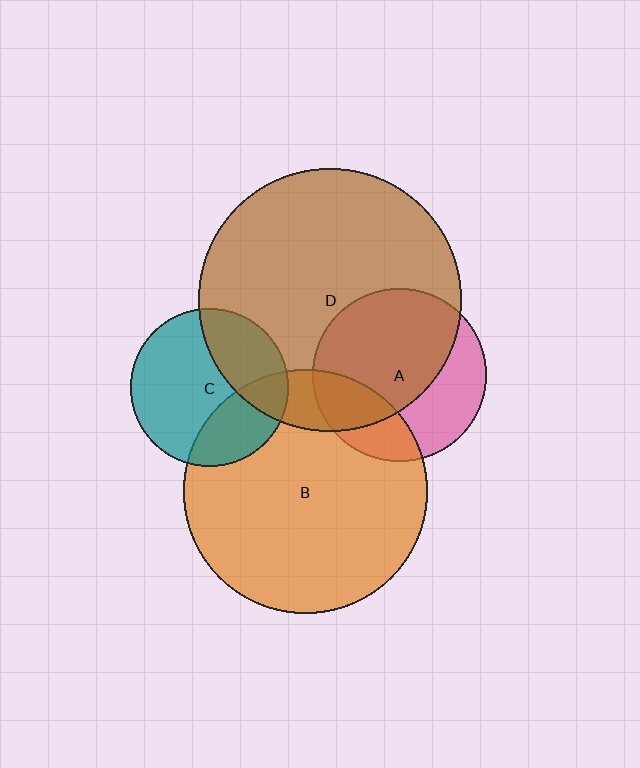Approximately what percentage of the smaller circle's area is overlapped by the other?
Approximately 15%.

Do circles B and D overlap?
Yes.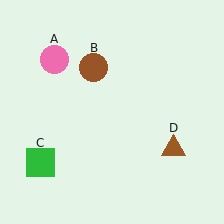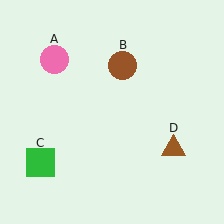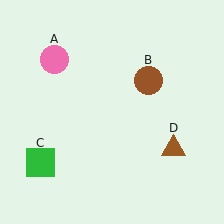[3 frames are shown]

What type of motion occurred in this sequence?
The brown circle (object B) rotated clockwise around the center of the scene.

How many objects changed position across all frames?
1 object changed position: brown circle (object B).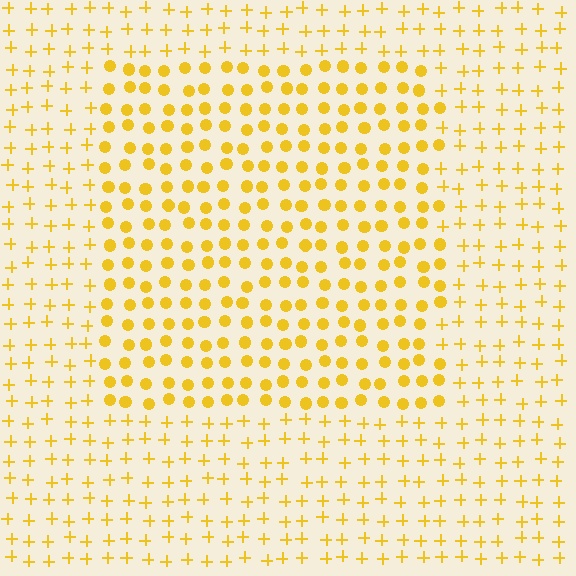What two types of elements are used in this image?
The image uses circles inside the rectangle region and plus signs outside it.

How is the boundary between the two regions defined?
The boundary is defined by a change in element shape: circles inside vs. plus signs outside. All elements share the same color and spacing.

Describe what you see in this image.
The image is filled with small yellow elements arranged in a uniform grid. A rectangle-shaped region contains circles, while the surrounding area contains plus signs. The boundary is defined purely by the change in element shape.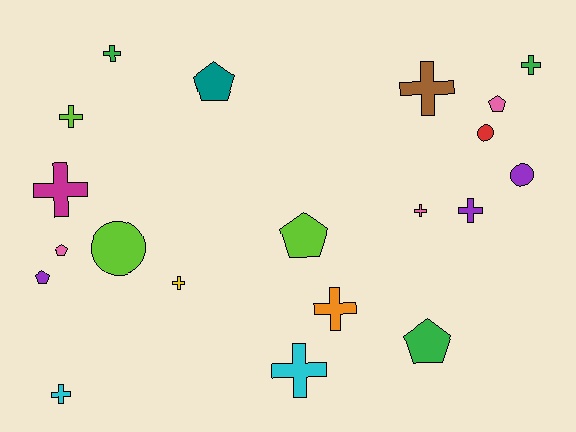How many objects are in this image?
There are 20 objects.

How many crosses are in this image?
There are 11 crosses.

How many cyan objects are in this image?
There are 2 cyan objects.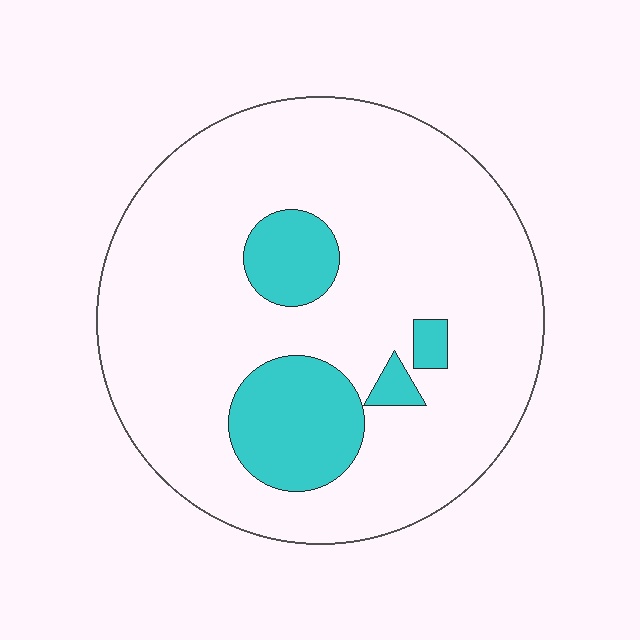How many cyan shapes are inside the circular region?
4.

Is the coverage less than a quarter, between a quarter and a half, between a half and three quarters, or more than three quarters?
Less than a quarter.